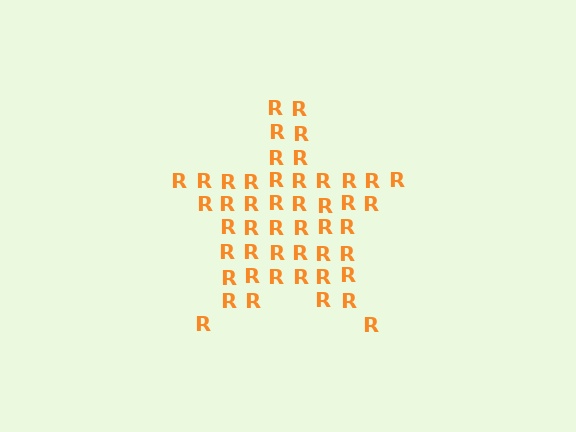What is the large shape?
The large shape is a star.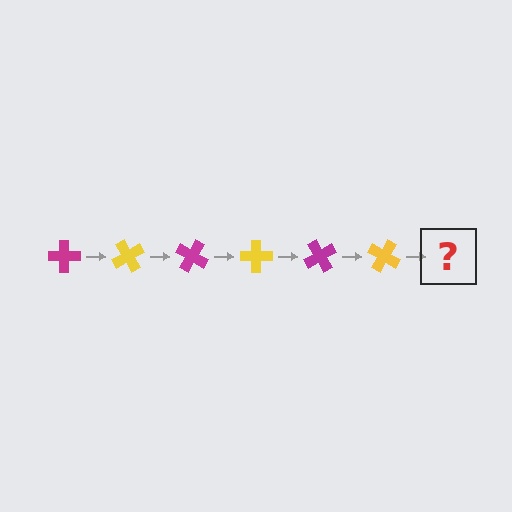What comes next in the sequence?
The next element should be a magenta cross, rotated 360 degrees from the start.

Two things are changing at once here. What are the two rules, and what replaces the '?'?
The two rules are that it rotates 60 degrees each step and the color cycles through magenta and yellow. The '?' should be a magenta cross, rotated 360 degrees from the start.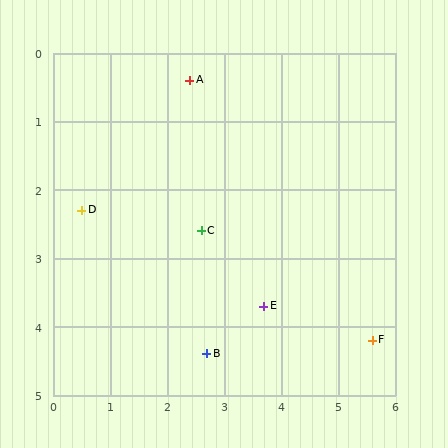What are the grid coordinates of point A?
Point A is at approximately (2.4, 0.4).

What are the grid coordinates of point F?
Point F is at approximately (5.6, 4.2).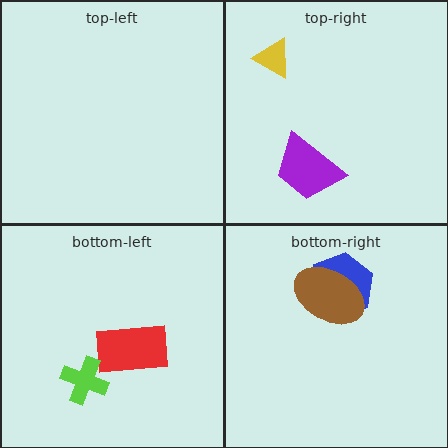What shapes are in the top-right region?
The purple trapezoid, the yellow triangle.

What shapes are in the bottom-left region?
The red rectangle, the lime cross.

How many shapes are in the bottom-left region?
2.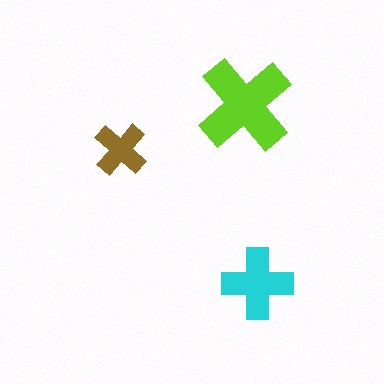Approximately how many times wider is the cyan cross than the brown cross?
About 1.5 times wider.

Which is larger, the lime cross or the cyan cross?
The lime one.